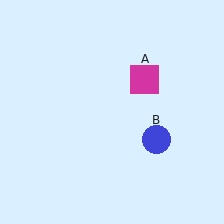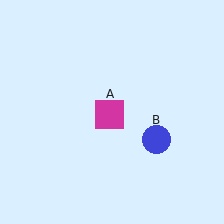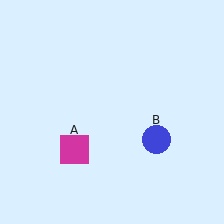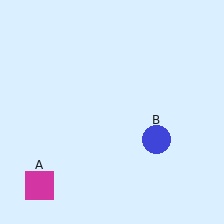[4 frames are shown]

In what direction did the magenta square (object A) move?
The magenta square (object A) moved down and to the left.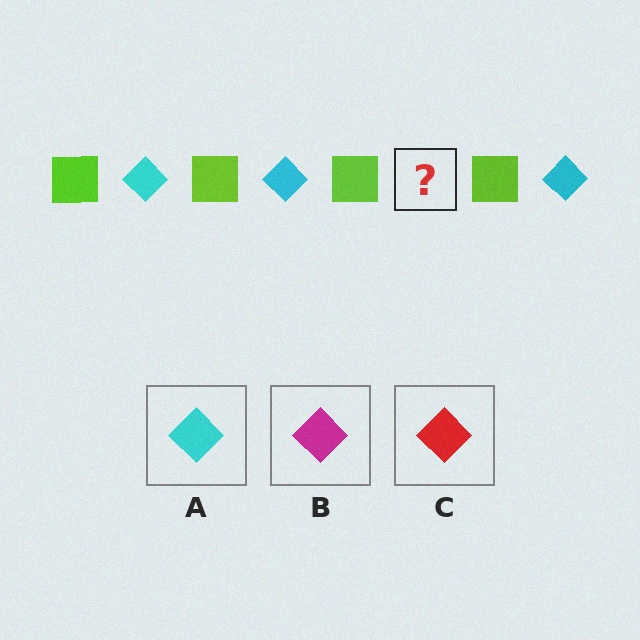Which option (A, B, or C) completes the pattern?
A.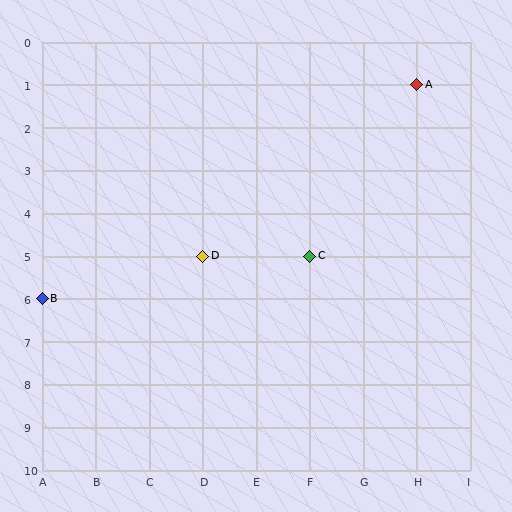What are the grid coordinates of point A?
Point A is at grid coordinates (H, 1).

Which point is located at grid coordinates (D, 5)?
Point D is at (D, 5).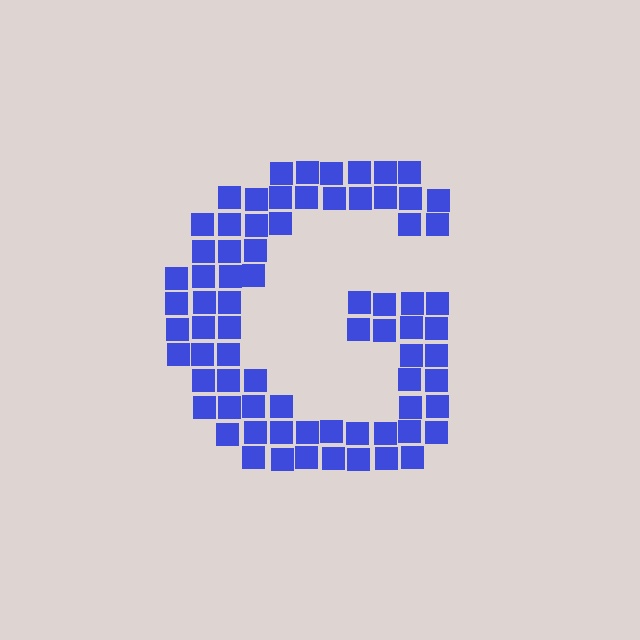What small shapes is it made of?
It is made of small squares.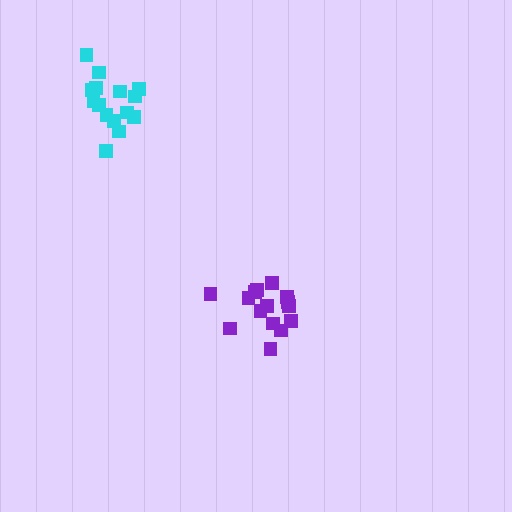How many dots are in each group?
Group 1: 15 dots, Group 2: 15 dots (30 total).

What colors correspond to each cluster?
The clusters are colored: cyan, purple.